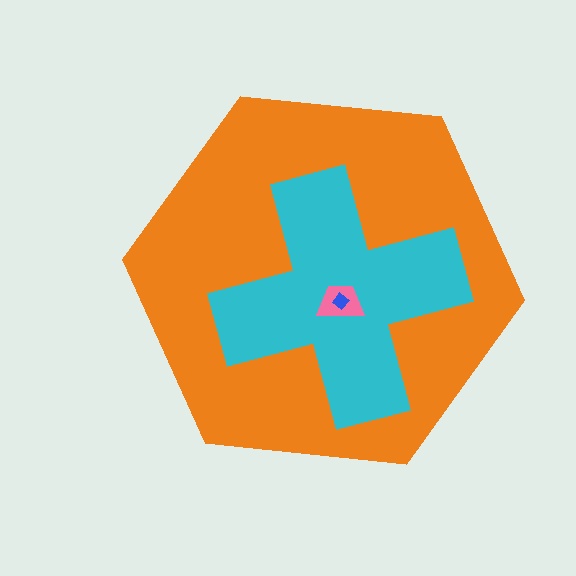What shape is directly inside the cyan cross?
The pink trapezoid.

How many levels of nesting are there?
4.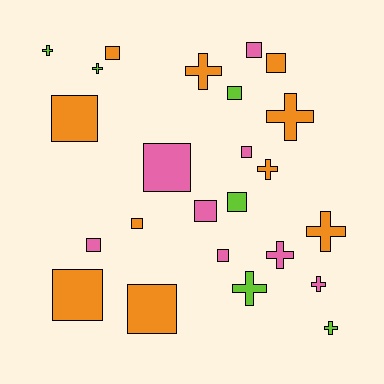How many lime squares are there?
There are 2 lime squares.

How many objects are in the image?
There are 24 objects.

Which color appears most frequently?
Orange, with 10 objects.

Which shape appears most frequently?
Square, with 14 objects.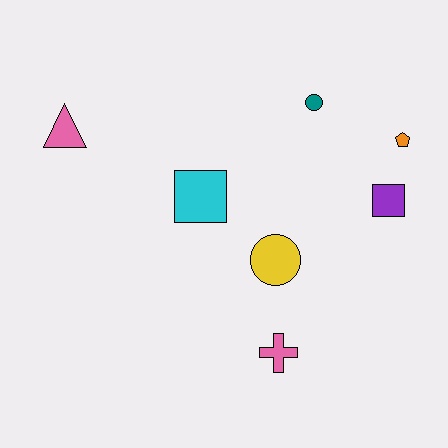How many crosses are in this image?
There is 1 cross.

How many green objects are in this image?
There are no green objects.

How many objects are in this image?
There are 7 objects.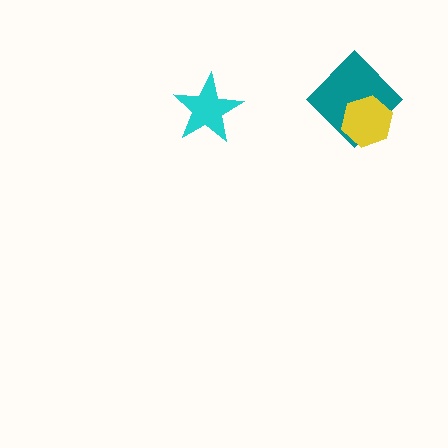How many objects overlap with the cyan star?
0 objects overlap with the cyan star.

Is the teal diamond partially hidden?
Yes, it is partially covered by another shape.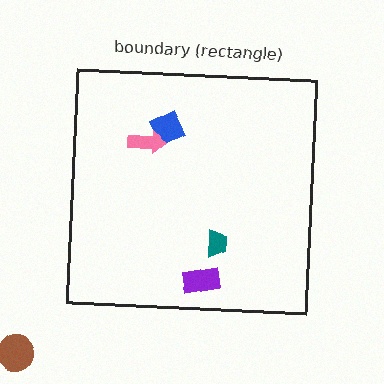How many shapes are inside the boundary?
4 inside, 1 outside.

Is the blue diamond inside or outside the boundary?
Inside.